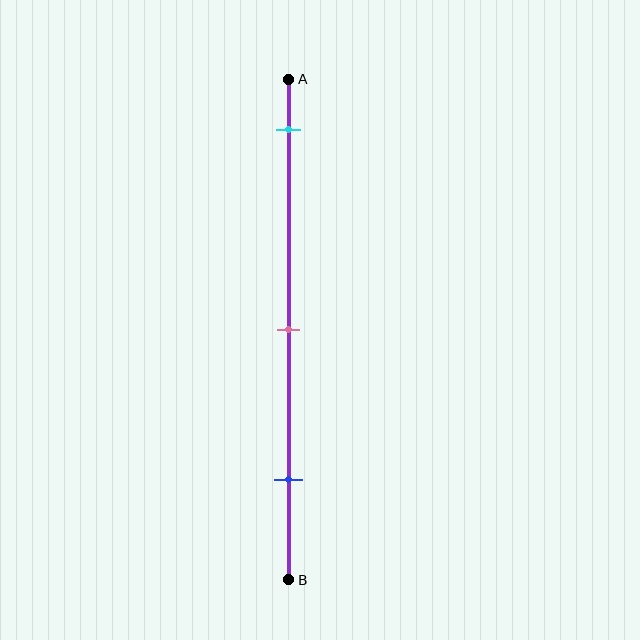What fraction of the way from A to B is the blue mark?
The blue mark is approximately 80% (0.8) of the way from A to B.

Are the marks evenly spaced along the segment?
Yes, the marks are approximately evenly spaced.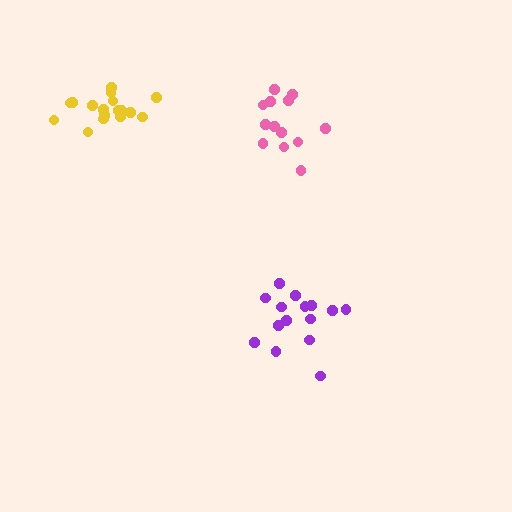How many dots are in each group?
Group 1: 13 dots, Group 2: 15 dots, Group 3: 18 dots (46 total).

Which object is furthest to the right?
The pink cluster is rightmost.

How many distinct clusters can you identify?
There are 3 distinct clusters.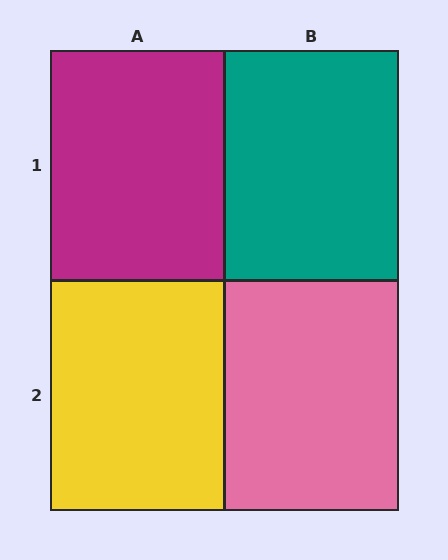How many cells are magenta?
1 cell is magenta.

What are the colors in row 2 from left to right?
Yellow, pink.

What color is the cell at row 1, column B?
Teal.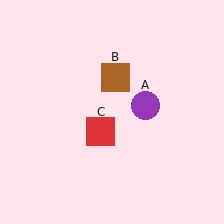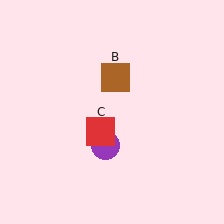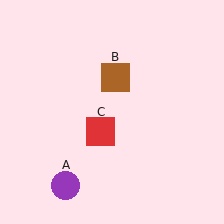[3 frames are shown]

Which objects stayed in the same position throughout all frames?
Brown square (object B) and red square (object C) remained stationary.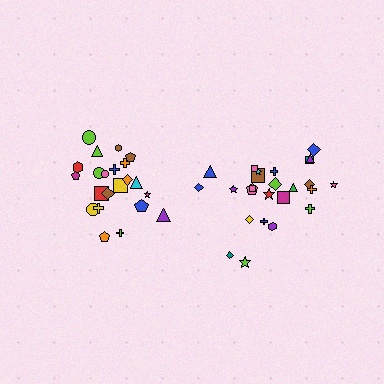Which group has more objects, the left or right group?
The right group.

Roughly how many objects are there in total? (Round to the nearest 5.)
Roughly 45 objects in total.